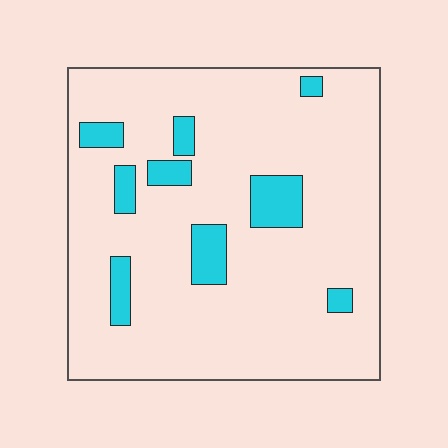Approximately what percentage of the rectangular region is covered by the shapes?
Approximately 10%.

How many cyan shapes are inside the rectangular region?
9.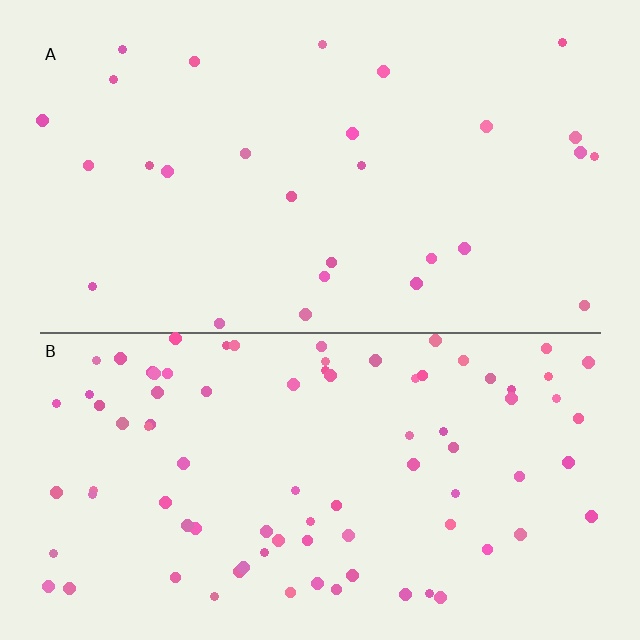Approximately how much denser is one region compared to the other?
Approximately 3.0× — region B over region A.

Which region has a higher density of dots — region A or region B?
B (the bottom).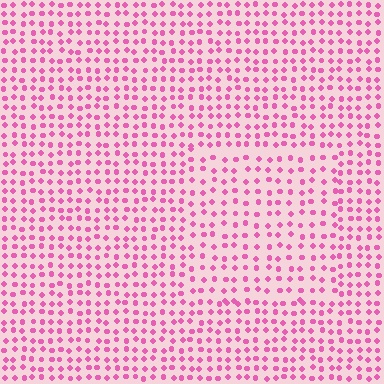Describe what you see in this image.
The image contains small pink elements arranged at two different densities. A rectangle-shaped region is visible where the elements are less densely packed than the surrounding area.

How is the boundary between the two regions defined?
The boundary is defined by a change in element density (approximately 1.4x ratio). All elements are the same color, size, and shape.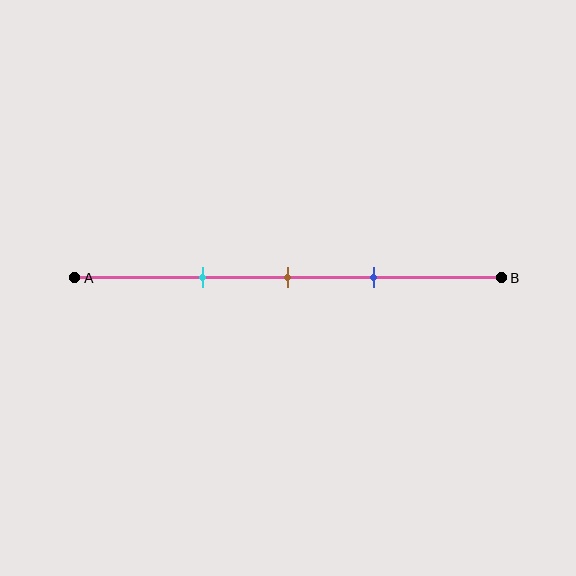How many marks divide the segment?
There are 3 marks dividing the segment.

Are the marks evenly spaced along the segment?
Yes, the marks are approximately evenly spaced.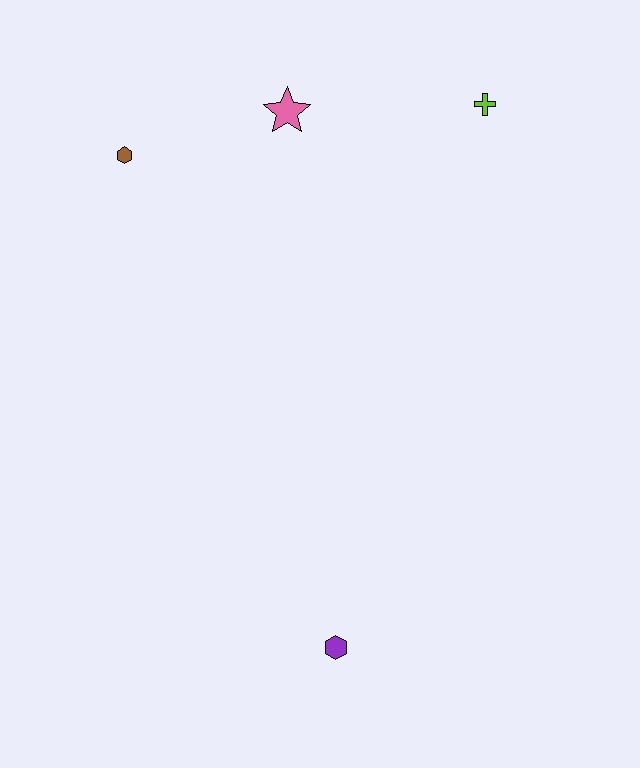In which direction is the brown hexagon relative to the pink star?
The brown hexagon is to the left of the pink star.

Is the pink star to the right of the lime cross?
No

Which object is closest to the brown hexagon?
The pink star is closest to the brown hexagon.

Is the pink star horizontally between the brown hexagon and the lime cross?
Yes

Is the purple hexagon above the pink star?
No